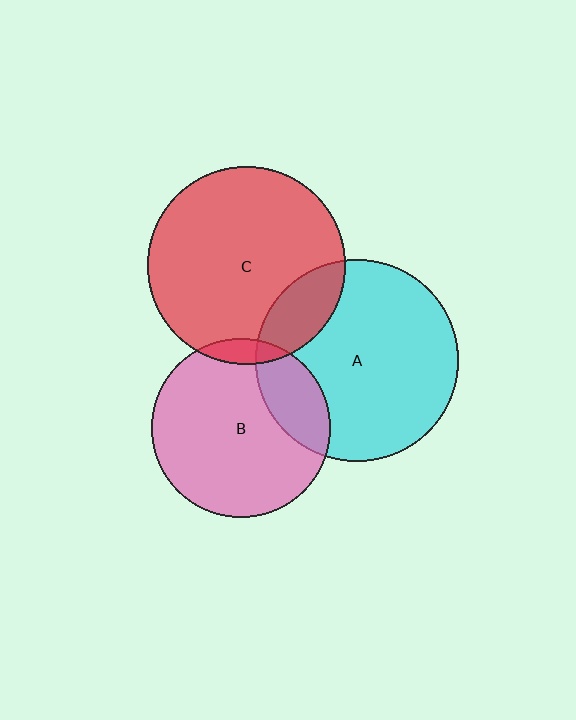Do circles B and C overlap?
Yes.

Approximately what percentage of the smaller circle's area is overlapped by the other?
Approximately 5%.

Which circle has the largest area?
Circle A (cyan).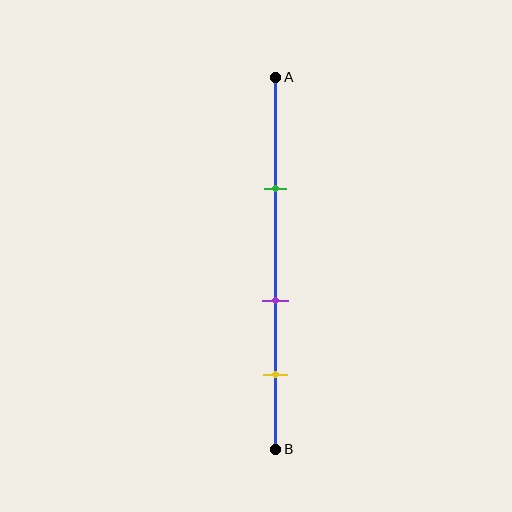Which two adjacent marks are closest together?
The purple and yellow marks are the closest adjacent pair.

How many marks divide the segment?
There are 3 marks dividing the segment.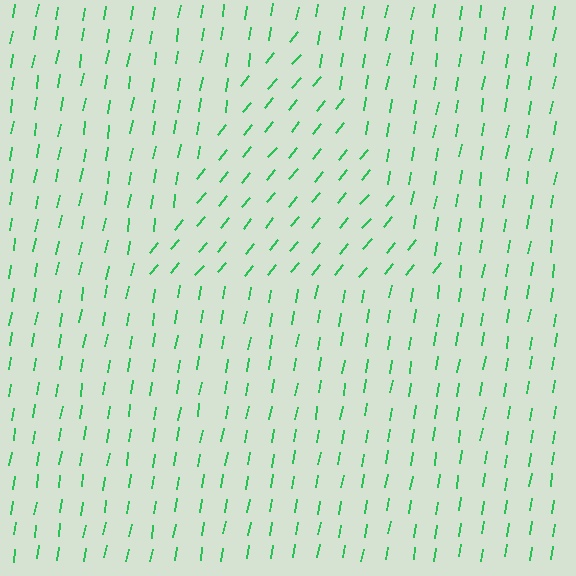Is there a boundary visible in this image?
Yes, there is a texture boundary formed by a change in line orientation.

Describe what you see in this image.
The image is filled with small green line segments. A triangle region in the image has lines oriented differently from the surrounding lines, creating a visible texture boundary.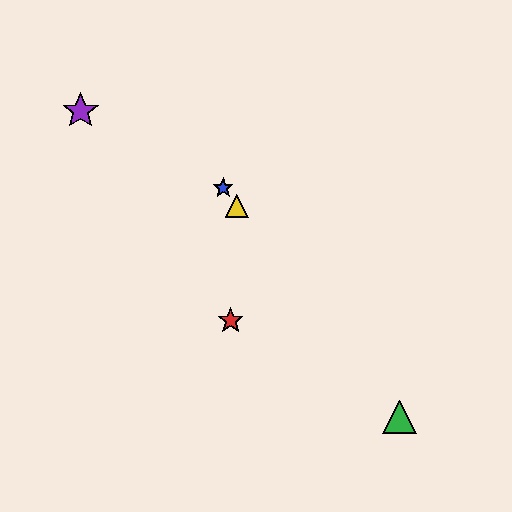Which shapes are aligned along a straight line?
The blue star, the green triangle, the yellow triangle are aligned along a straight line.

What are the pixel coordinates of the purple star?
The purple star is at (81, 111).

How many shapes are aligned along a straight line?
3 shapes (the blue star, the green triangle, the yellow triangle) are aligned along a straight line.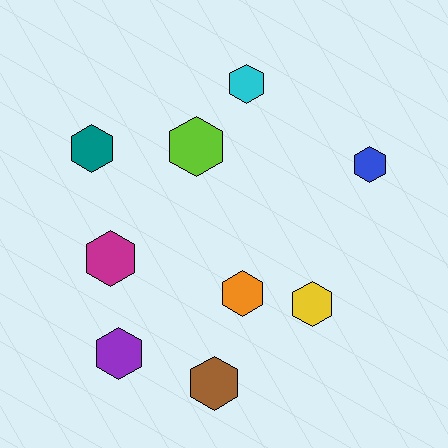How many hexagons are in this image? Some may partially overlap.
There are 9 hexagons.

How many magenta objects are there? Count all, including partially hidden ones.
There is 1 magenta object.